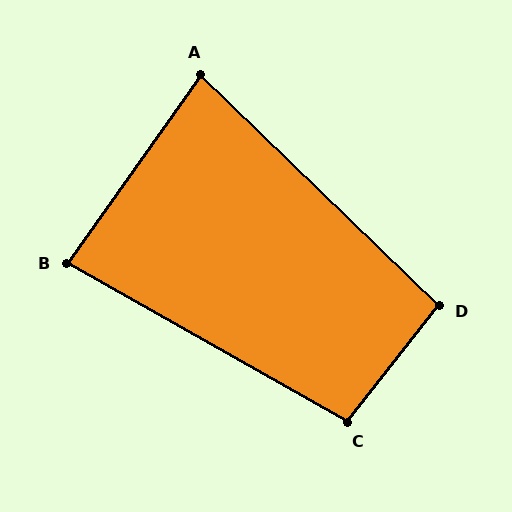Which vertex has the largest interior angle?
C, at approximately 99 degrees.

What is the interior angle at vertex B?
Approximately 84 degrees (acute).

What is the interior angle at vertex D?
Approximately 96 degrees (obtuse).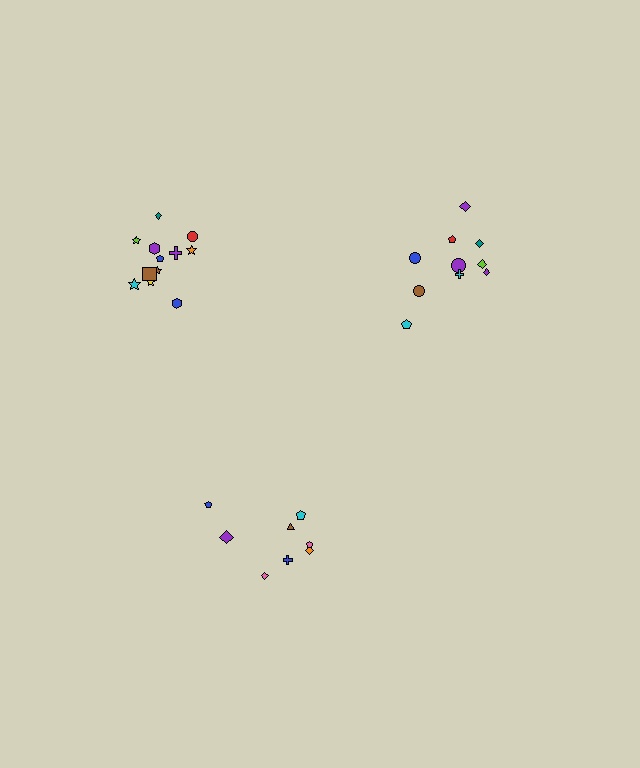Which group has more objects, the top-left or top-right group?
The top-left group.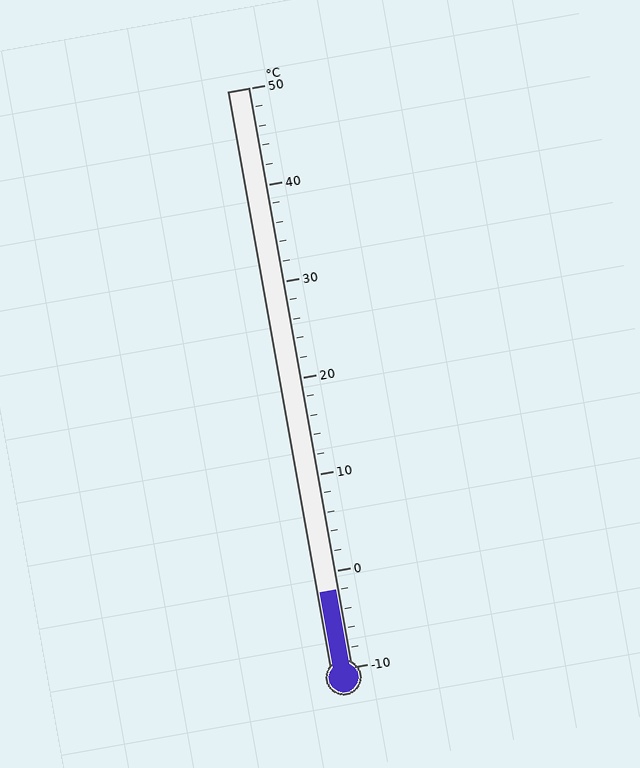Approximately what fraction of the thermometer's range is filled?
The thermometer is filled to approximately 15% of its range.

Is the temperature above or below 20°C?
The temperature is below 20°C.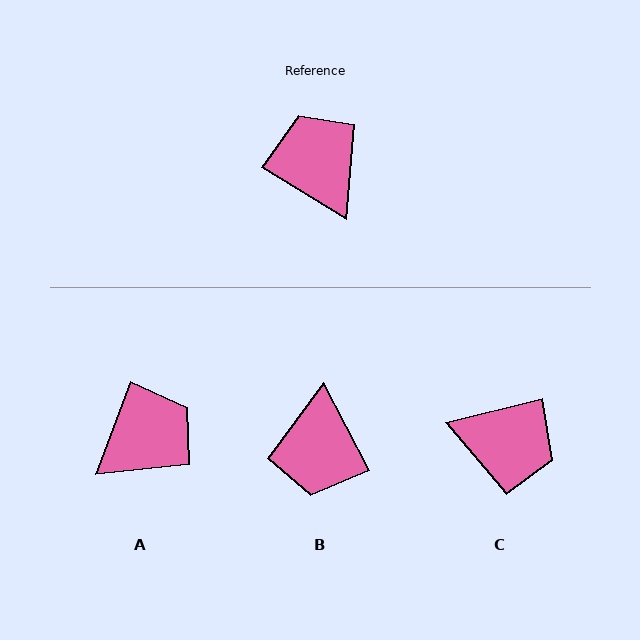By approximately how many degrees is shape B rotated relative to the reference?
Approximately 149 degrees counter-clockwise.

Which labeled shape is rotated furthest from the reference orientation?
B, about 149 degrees away.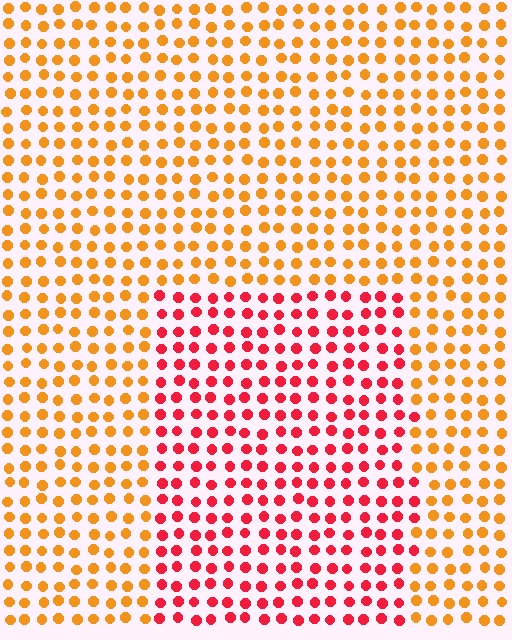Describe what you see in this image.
The image is filled with small orange elements in a uniform arrangement. A rectangle-shaped region is visible where the elements are tinted to a slightly different hue, forming a subtle color boundary.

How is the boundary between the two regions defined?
The boundary is defined purely by a slight shift in hue (about 43 degrees). Spacing, size, and orientation are identical on both sides.